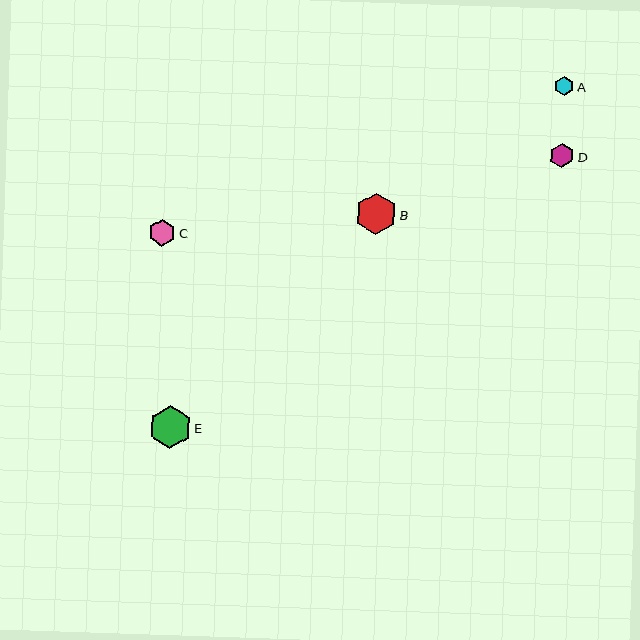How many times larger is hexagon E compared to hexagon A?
Hexagon E is approximately 2.2 times the size of hexagon A.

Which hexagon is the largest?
Hexagon E is the largest with a size of approximately 43 pixels.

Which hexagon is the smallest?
Hexagon A is the smallest with a size of approximately 20 pixels.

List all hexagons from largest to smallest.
From largest to smallest: E, B, C, D, A.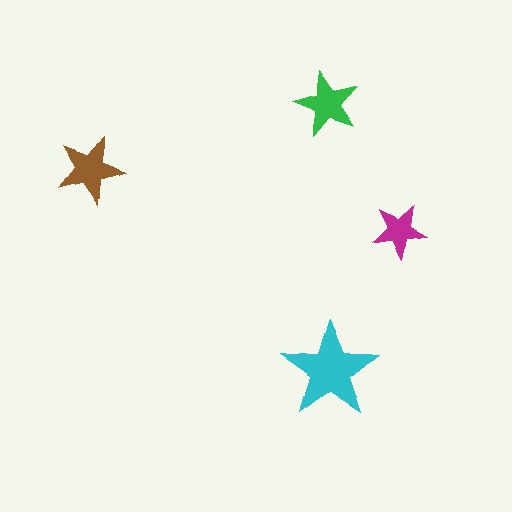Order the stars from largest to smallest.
the cyan one, the brown one, the green one, the magenta one.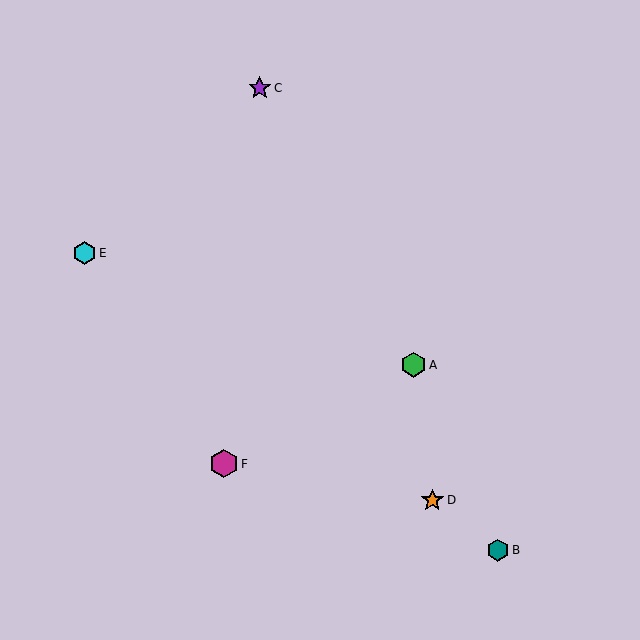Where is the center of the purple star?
The center of the purple star is at (260, 88).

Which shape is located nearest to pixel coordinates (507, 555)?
The teal hexagon (labeled B) at (498, 550) is nearest to that location.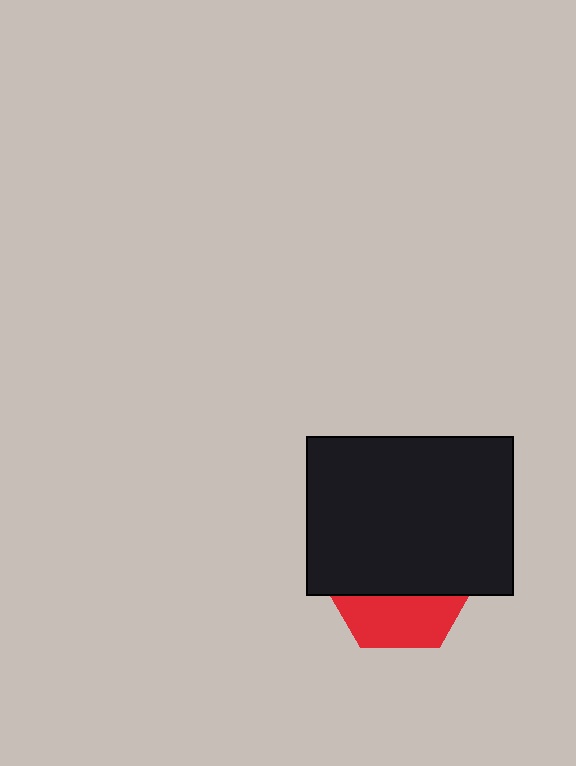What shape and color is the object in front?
The object in front is a black rectangle.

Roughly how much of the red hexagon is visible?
A small part of it is visible (roughly 35%).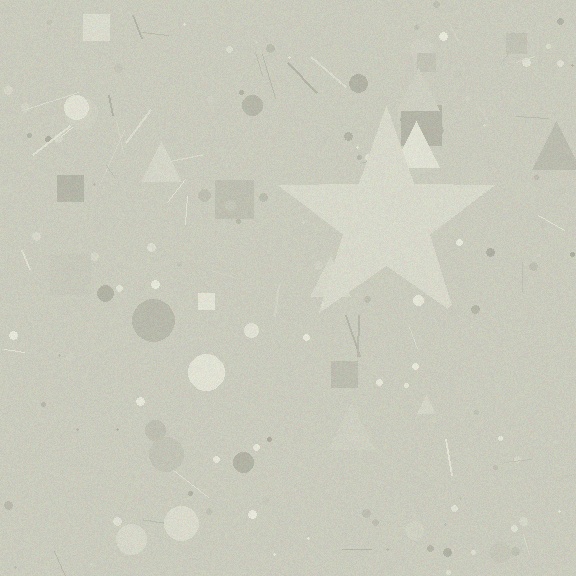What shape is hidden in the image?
A star is hidden in the image.